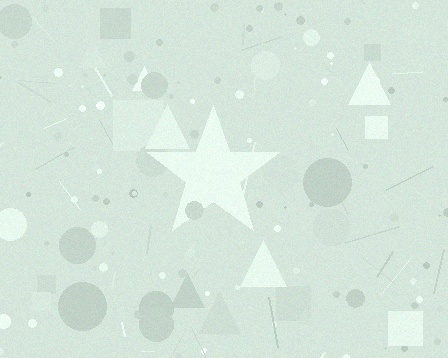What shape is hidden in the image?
A star is hidden in the image.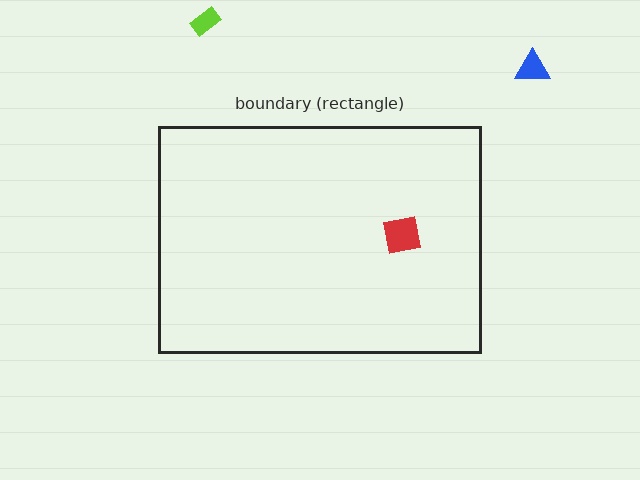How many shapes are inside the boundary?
1 inside, 2 outside.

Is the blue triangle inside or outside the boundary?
Outside.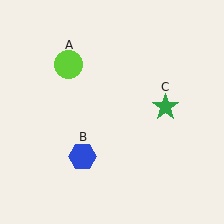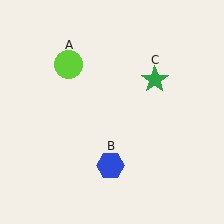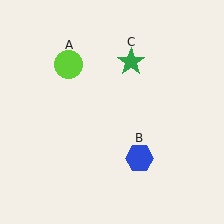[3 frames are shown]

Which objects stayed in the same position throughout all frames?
Lime circle (object A) remained stationary.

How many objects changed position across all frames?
2 objects changed position: blue hexagon (object B), green star (object C).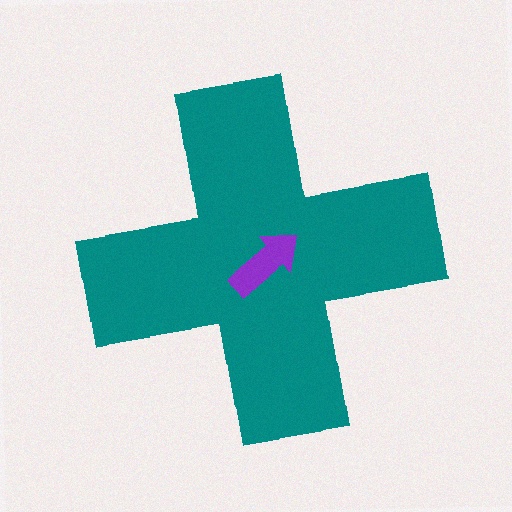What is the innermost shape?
The purple arrow.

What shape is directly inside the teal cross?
The purple arrow.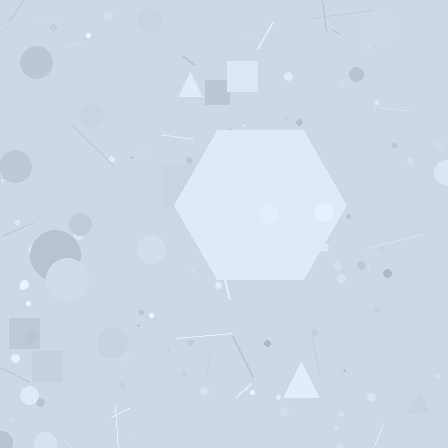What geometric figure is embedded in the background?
A hexagon is embedded in the background.